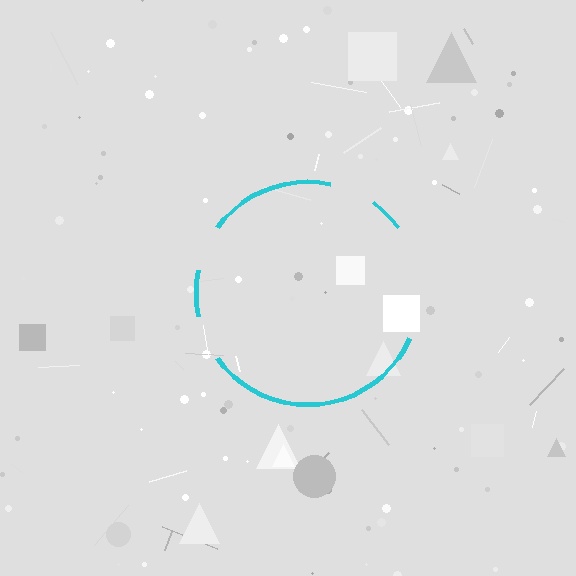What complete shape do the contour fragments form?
The contour fragments form a circle.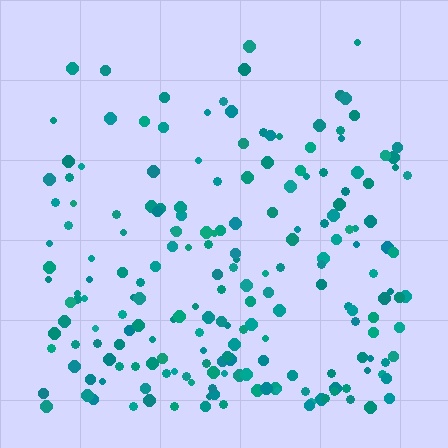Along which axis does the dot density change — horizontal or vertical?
Vertical.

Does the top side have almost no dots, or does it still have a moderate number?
Still a moderate number, just noticeably fewer than the bottom.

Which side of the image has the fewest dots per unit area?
The top.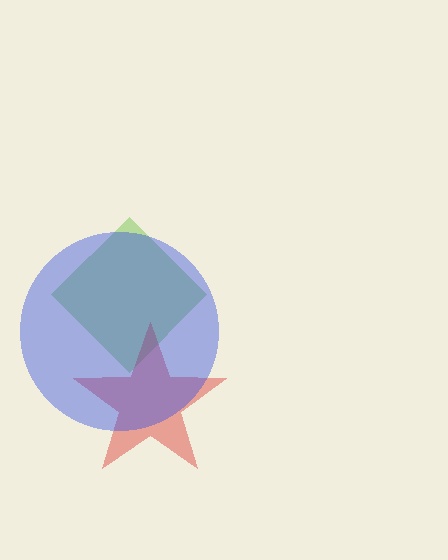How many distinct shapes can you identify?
There are 3 distinct shapes: a lime diamond, a red star, a blue circle.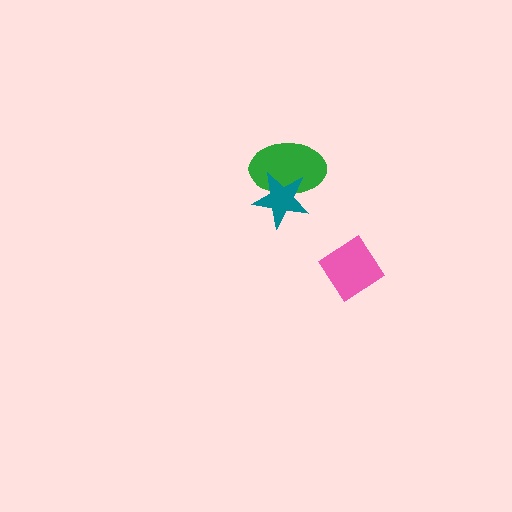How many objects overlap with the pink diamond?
0 objects overlap with the pink diamond.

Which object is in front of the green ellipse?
The teal star is in front of the green ellipse.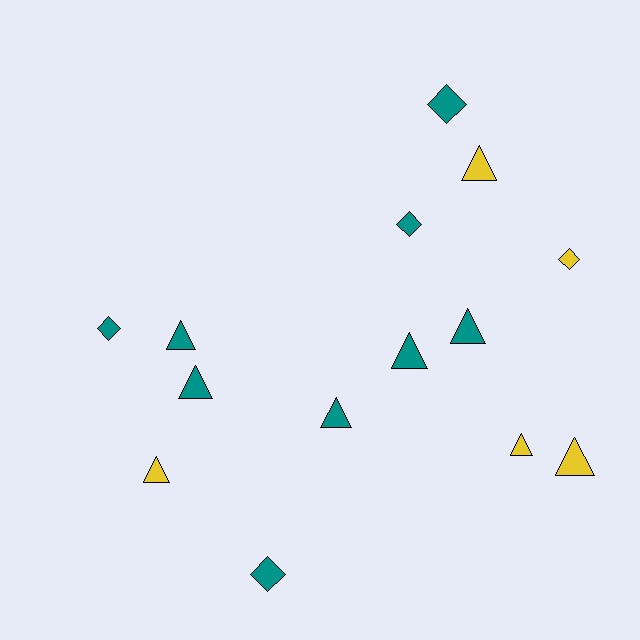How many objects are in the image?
There are 14 objects.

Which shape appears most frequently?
Triangle, with 9 objects.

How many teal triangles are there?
There are 5 teal triangles.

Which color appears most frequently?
Teal, with 9 objects.